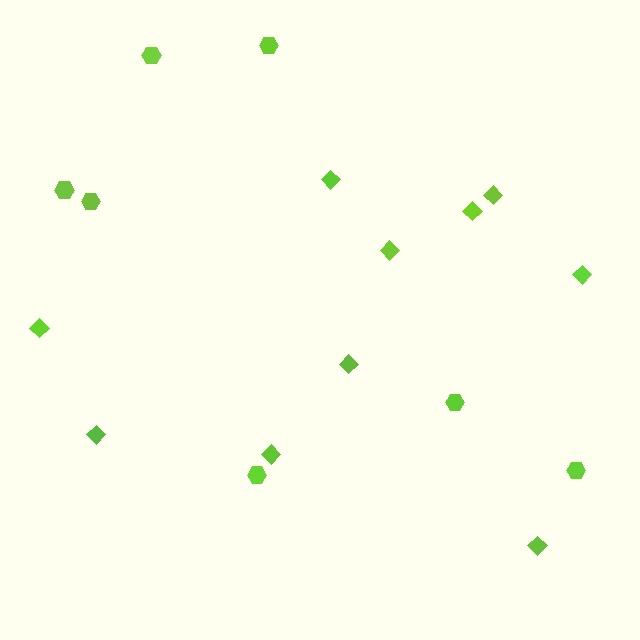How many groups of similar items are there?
There are 2 groups: one group of diamonds (10) and one group of hexagons (7).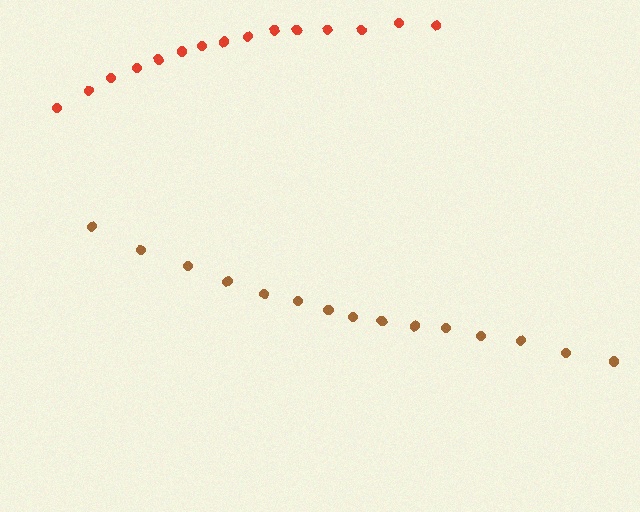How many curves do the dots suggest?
There are 2 distinct paths.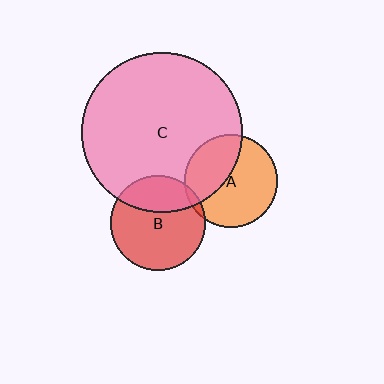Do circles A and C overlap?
Yes.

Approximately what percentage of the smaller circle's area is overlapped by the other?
Approximately 40%.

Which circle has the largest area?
Circle C (pink).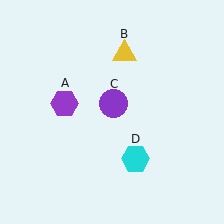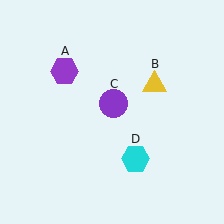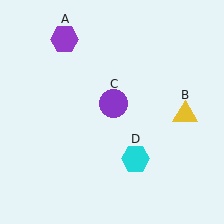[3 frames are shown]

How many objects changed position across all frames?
2 objects changed position: purple hexagon (object A), yellow triangle (object B).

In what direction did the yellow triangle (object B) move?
The yellow triangle (object B) moved down and to the right.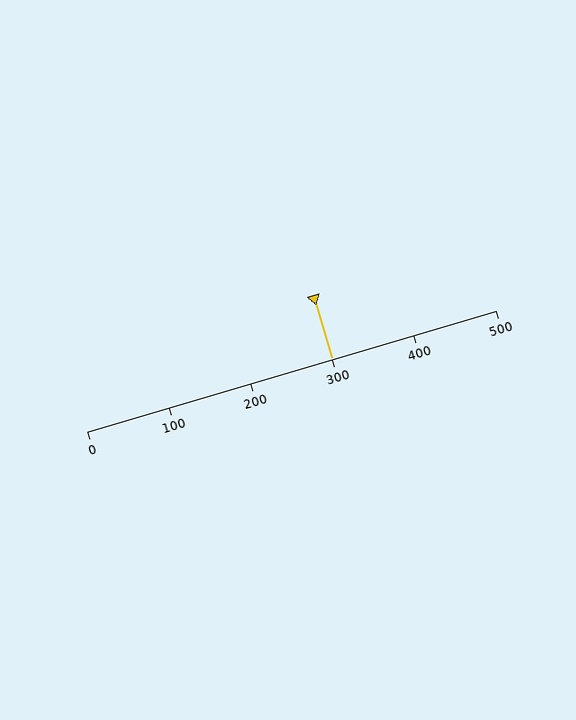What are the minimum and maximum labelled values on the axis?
The axis runs from 0 to 500.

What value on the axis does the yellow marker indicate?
The marker indicates approximately 300.